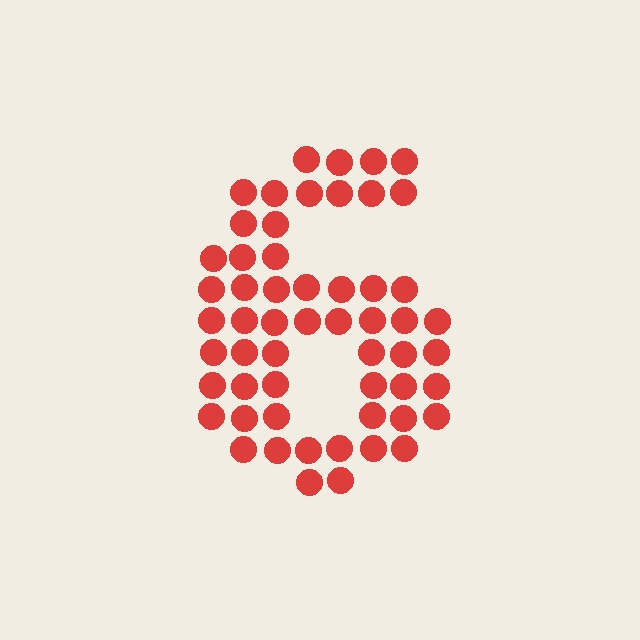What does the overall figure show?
The overall figure shows the digit 6.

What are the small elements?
The small elements are circles.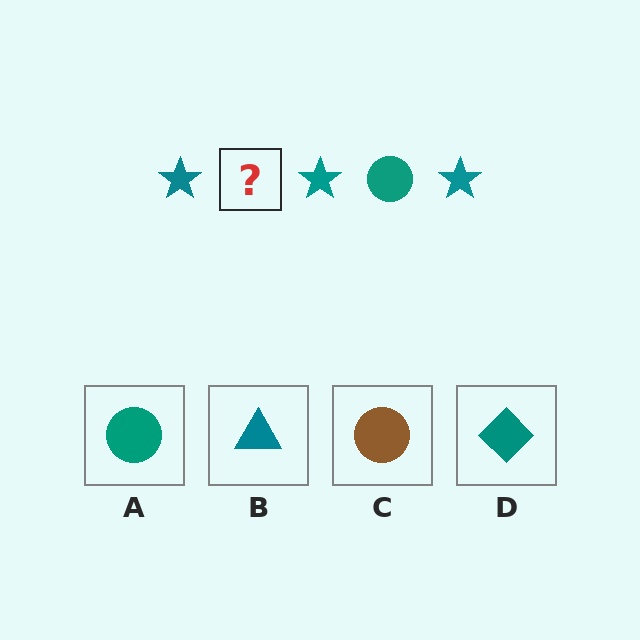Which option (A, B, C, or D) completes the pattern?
A.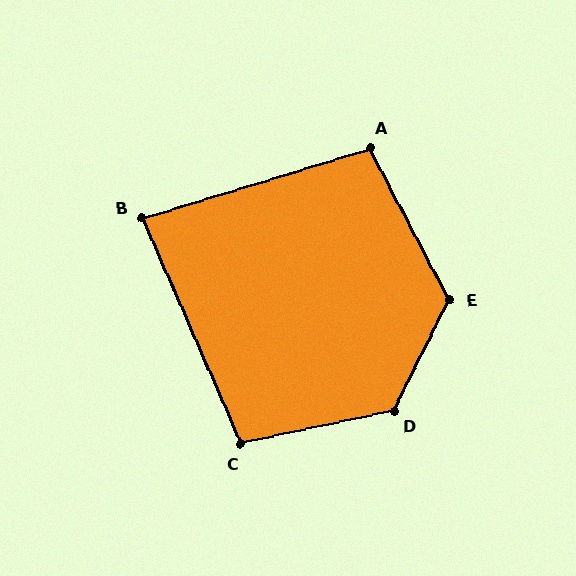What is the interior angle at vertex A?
Approximately 101 degrees (obtuse).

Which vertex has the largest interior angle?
D, at approximately 128 degrees.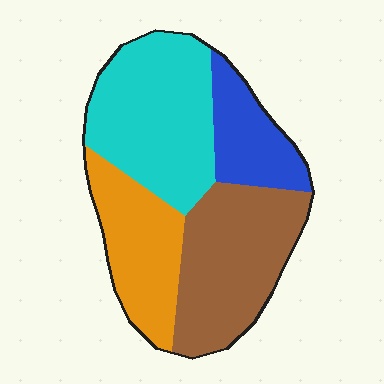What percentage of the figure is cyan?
Cyan covers 33% of the figure.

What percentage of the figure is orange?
Orange covers about 20% of the figure.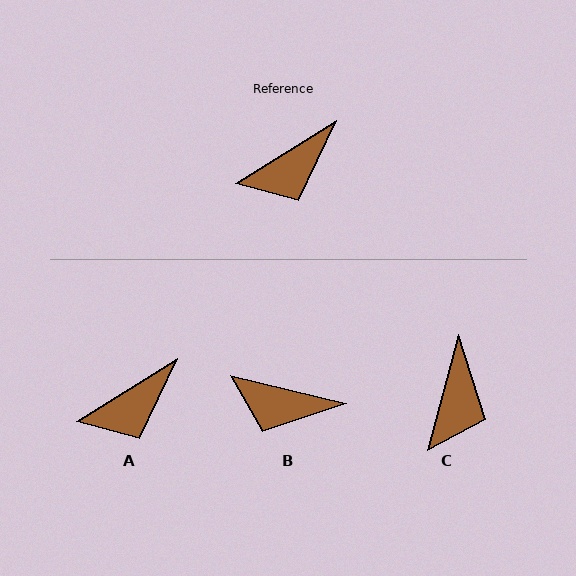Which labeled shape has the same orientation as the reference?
A.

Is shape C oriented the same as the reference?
No, it is off by about 43 degrees.